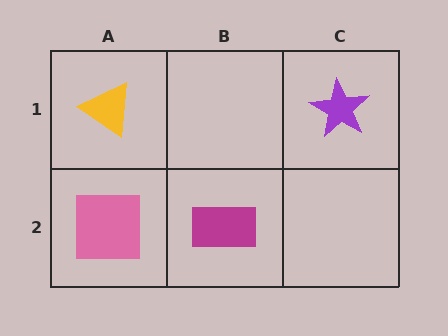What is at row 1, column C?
A purple star.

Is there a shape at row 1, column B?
No, that cell is empty.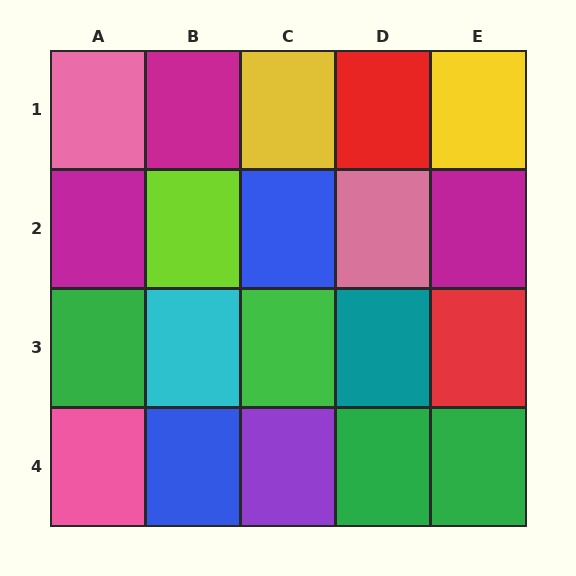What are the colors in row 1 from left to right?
Pink, magenta, yellow, red, yellow.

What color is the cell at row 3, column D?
Teal.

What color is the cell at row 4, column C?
Purple.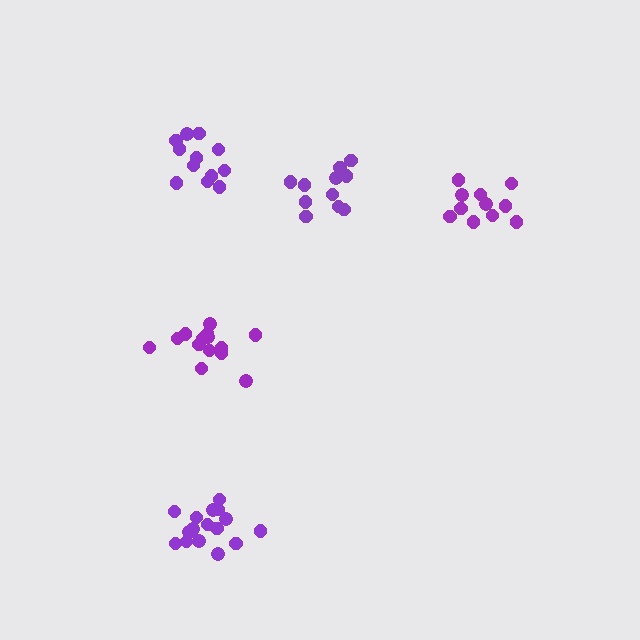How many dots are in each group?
Group 1: 11 dots, Group 2: 12 dots, Group 3: 16 dots, Group 4: 16 dots, Group 5: 11 dots (66 total).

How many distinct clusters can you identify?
There are 5 distinct clusters.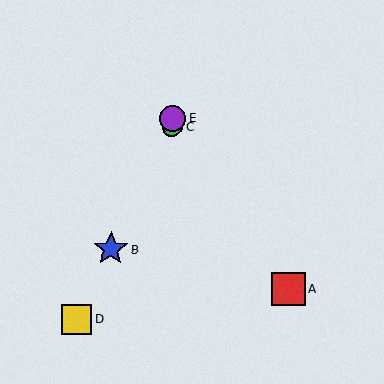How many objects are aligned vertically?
2 objects (C, E) are aligned vertically.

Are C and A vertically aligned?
No, C is at x≈172 and A is at x≈288.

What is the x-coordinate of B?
Object B is at x≈111.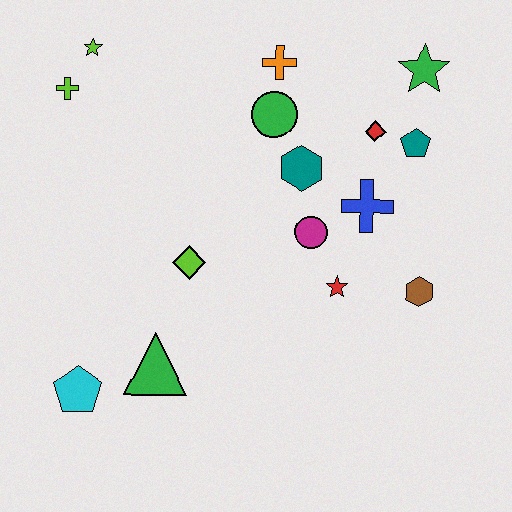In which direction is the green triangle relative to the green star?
The green triangle is below the green star.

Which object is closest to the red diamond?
The teal pentagon is closest to the red diamond.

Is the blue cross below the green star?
Yes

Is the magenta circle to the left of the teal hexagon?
No